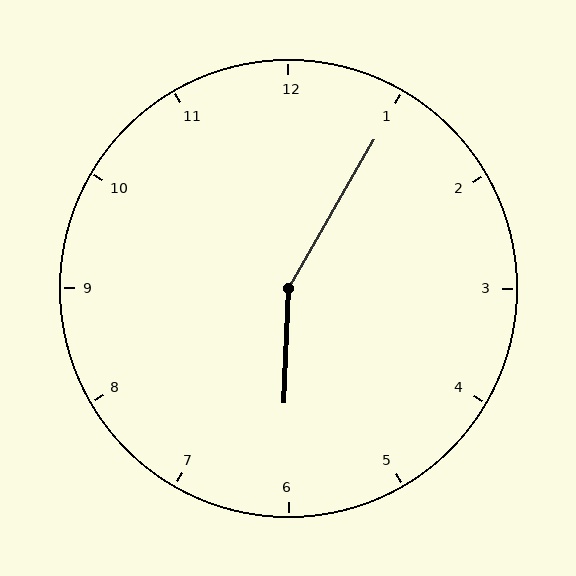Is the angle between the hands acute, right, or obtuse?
It is obtuse.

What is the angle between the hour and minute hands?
Approximately 152 degrees.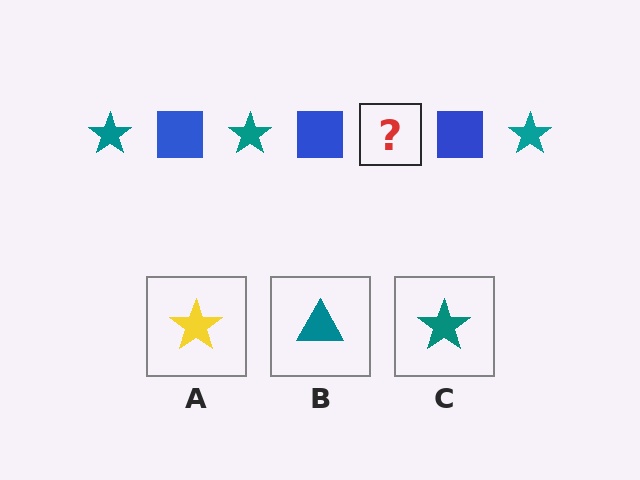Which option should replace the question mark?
Option C.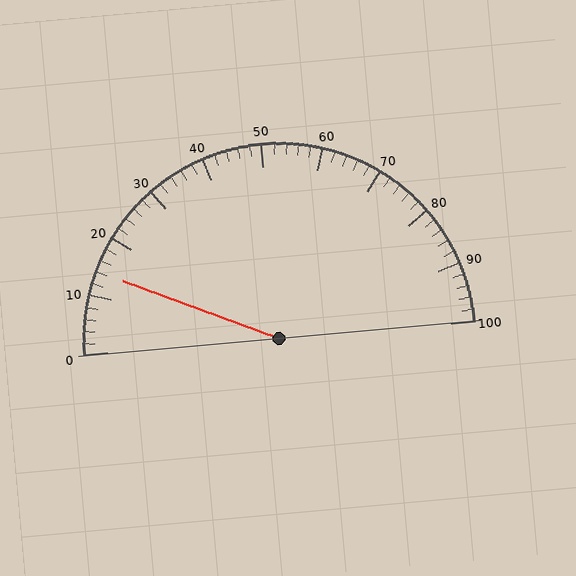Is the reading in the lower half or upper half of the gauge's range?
The reading is in the lower half of the range (0 to 100).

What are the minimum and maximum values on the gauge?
The gauge ranges from 0 to 100.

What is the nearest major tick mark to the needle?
The nearest major tick mark is 10.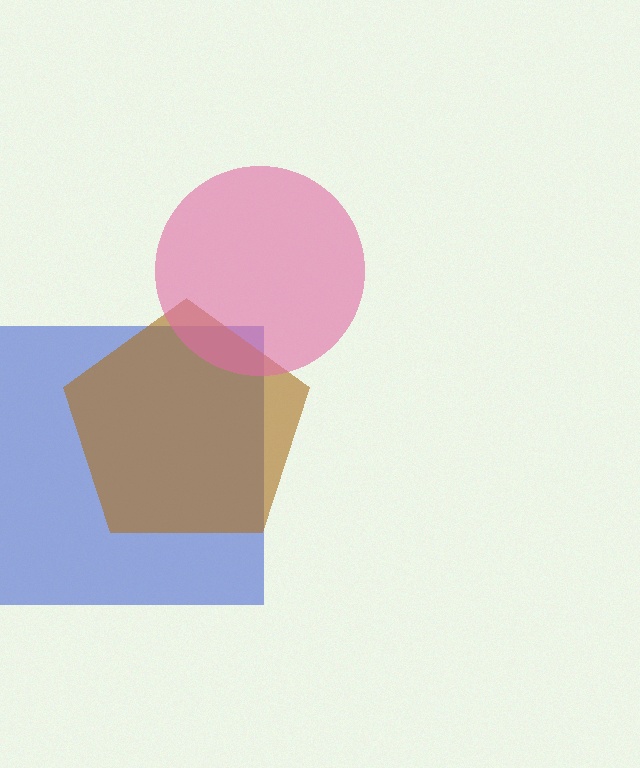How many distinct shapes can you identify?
There are 3 distinct shapes: a blue square, a brown pentagon, a pink circle.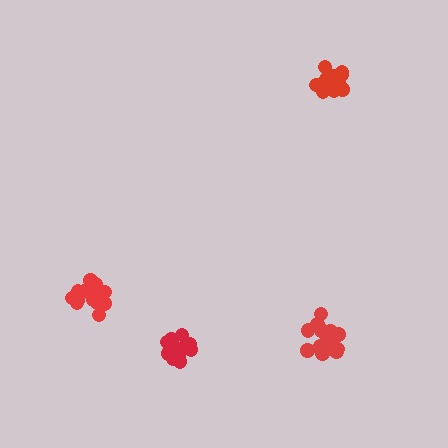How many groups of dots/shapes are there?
There are 4 groups.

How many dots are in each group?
Group 1: 17 dots, Group 2: 14 dots, Group 3: 16 dots, Group 4: 14 dots (61 total).